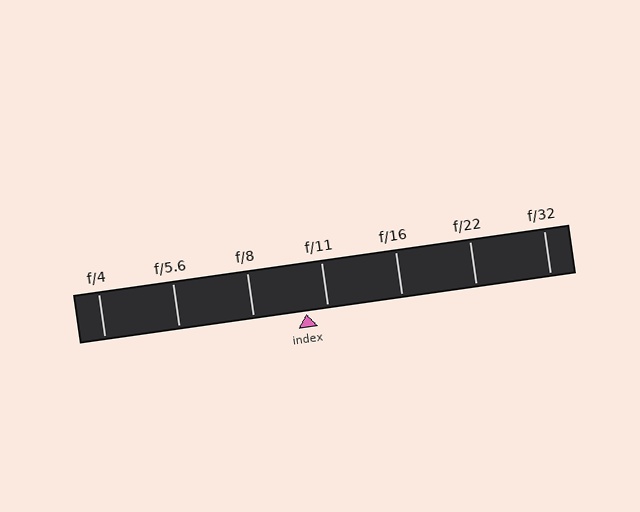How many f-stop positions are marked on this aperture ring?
There are 7 f-stop positions marked.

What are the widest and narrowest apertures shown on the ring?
The widest aperture shown is f/4 and the narrowest is f/32.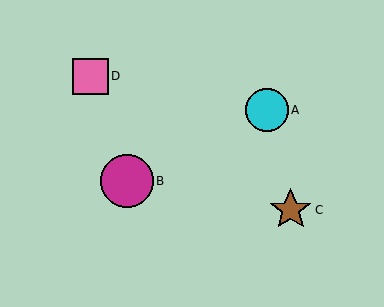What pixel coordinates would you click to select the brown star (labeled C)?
Click at (291, 210) to select the brown star C.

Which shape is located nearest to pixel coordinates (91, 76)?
The pink square (labeled D) at (90, 76) is nearest to that location.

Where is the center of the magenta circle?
The center of the magenta circle is at (127, 181).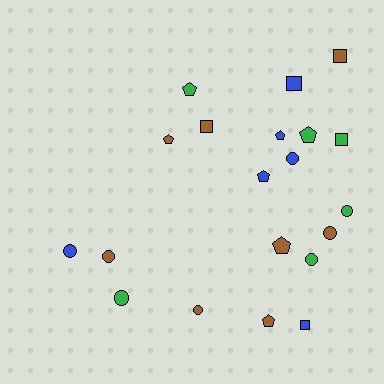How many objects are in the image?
There are 20 objects.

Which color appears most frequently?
Brown, with 8 objects.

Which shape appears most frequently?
Circle, with 8 objects.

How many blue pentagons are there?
There are 2 blue pentagons.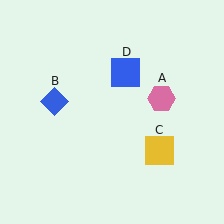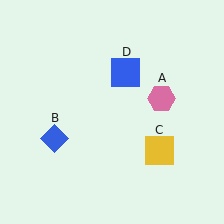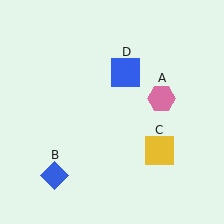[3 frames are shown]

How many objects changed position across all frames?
1 object changed position: blue diamond (object B).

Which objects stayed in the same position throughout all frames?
Pink hexagon (object A) and yellow square (object C) and blue square (object D) remained stationary.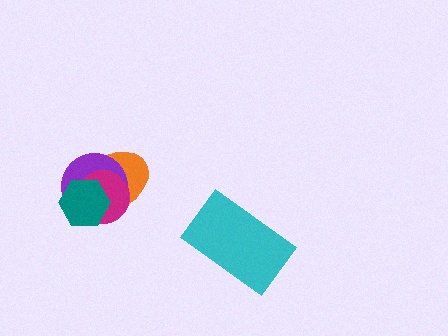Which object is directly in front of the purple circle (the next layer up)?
The magenta circle is directly in front of the purple circle.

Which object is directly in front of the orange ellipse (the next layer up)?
The purple circle is directly in front of the orange ellipse.